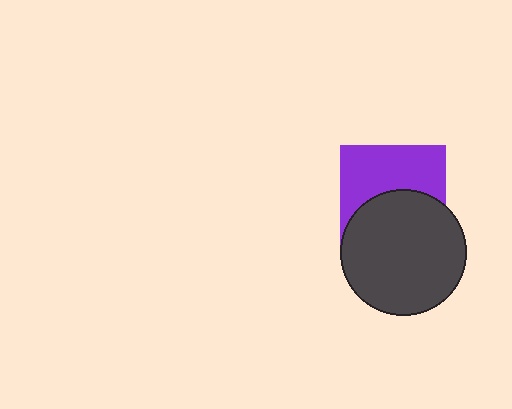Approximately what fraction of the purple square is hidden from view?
Roughly 49% of the purple square is hidden behind the dark gray circle.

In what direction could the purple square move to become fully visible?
The purple square could move up. That would shift it out from behind the dark gray circle entirely.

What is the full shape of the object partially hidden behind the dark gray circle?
The partially hidden object is a purple square.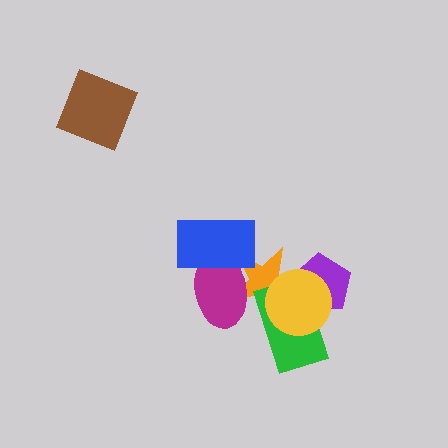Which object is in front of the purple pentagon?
The yellow circle is in front of the purple pentagon.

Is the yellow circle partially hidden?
No, no other shape covers it.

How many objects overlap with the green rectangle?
3 objects overlap with the green rectangle.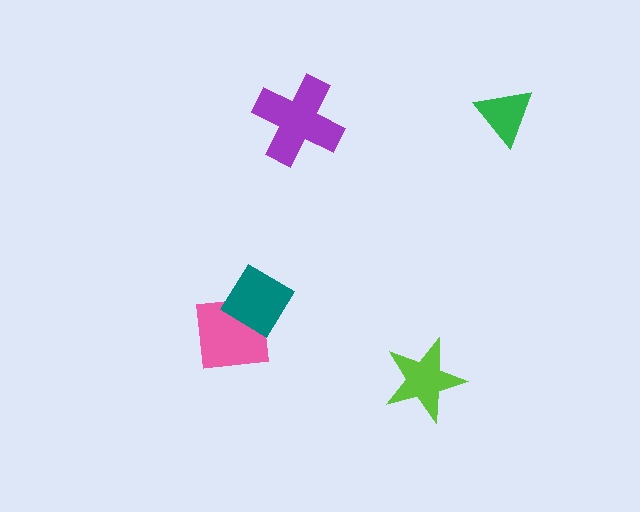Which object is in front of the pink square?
The teal diamond is in front of the pink square.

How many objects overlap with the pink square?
1 object overlaps with the pink square.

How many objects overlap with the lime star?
0 objects overlap with the lime star.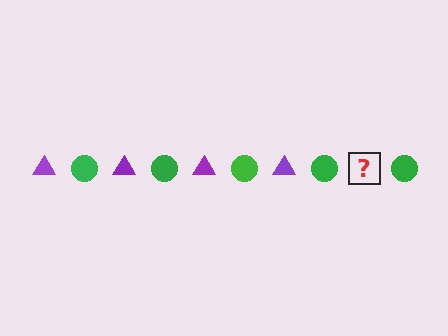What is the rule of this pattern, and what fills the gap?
The rule is that the pattern alternates between purple triangle and green circle. The gap should be filled with a purple triangle.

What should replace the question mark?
The question mark should be replaced with a purple triangle.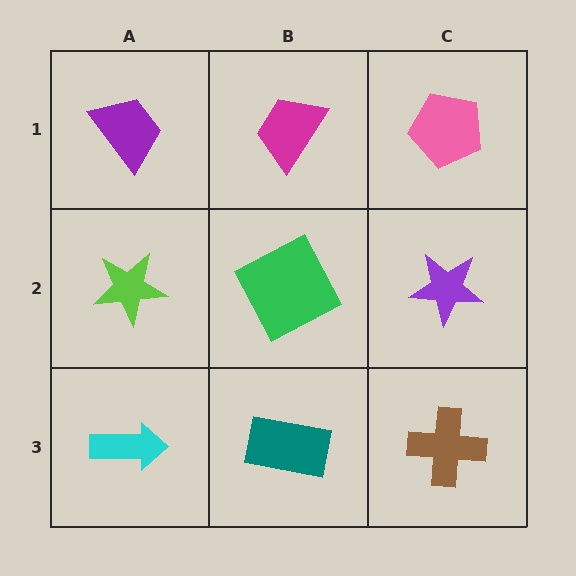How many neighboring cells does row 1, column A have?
2.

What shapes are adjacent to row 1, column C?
A purple star (row 2, column C), a magenta trapezoid (row 1, column B).